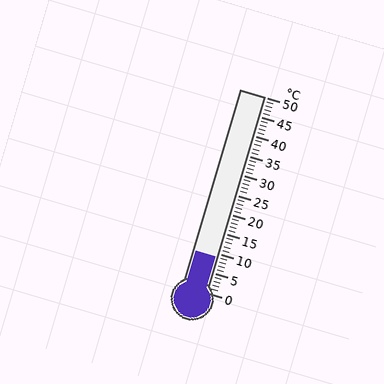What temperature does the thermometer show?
The thermometer shows approximately 9°C.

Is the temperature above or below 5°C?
The temperature is above 5°C.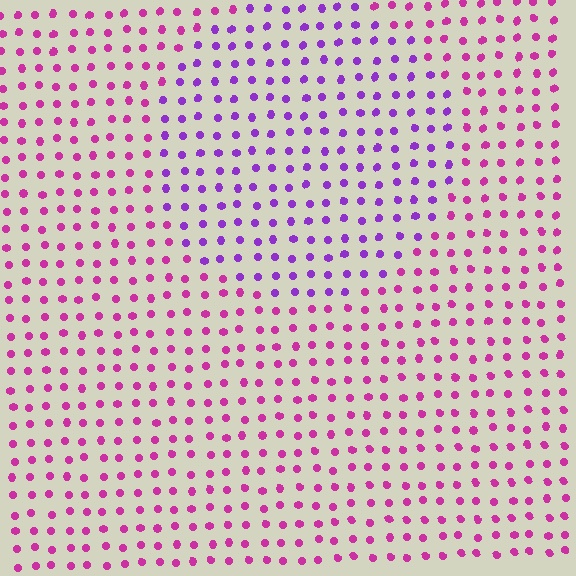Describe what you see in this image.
The image is filled with small magenta elements in a uniform arrangement. A circle-shaped region is visible where the elements are tinted to a slightly different hue, forming a subtle color boundary.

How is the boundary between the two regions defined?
The boundary is defined purely by a slight shift in hue (about 38 degrees). Spacing, size, and orientation are identical on both sides.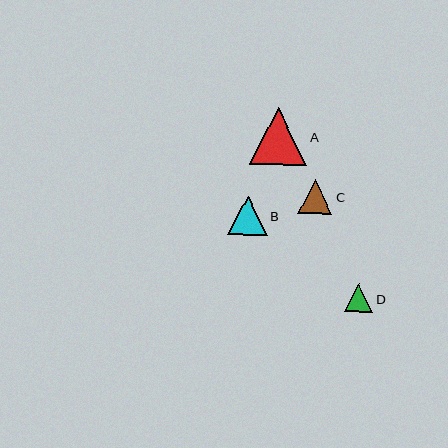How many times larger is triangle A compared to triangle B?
Triangle A is approximately 1.5 times the size of triangle B.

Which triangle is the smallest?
Triangle D is the smallest with a size of approximately 28 pixels.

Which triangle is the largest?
Triangle A is the largest with a size of approximately 57 pixels.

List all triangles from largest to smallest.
From largest to smallest: A, B, C, D.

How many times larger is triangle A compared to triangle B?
Triangle A is approximately 1.5 times the size of triangle B.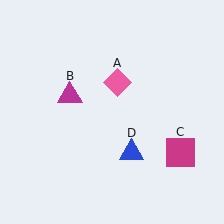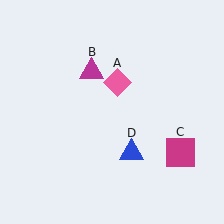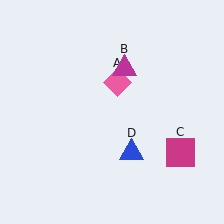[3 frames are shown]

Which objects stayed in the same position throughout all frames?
Pink diamond (object A) and magenta square (object C) and blue triangle (object D) remained stationary.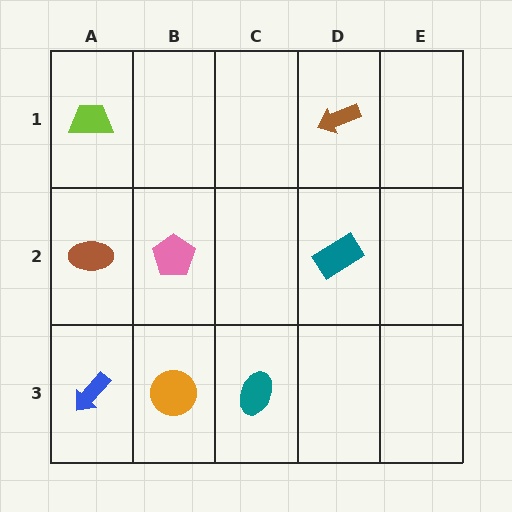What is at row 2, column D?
A teal rectangle.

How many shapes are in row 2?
3 shapes.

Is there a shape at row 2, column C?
No, that cell is empty.